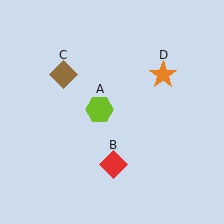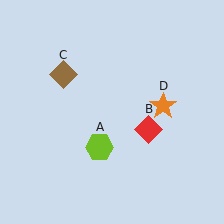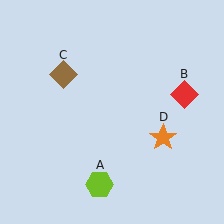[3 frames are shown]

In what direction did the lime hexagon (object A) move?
The lime hexagon (object A) moved down.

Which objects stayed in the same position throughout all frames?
Brown diamond (object C) remained stationary.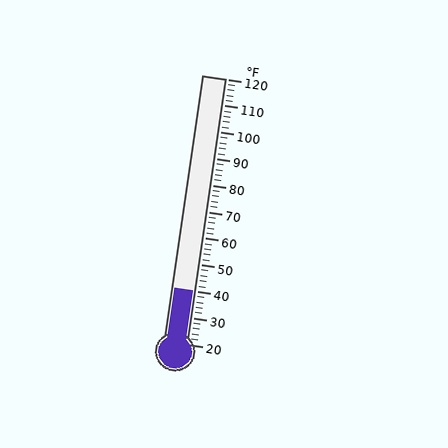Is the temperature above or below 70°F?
The temperature is below 70°F.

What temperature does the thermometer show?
The thermometer shows approximately 40°F.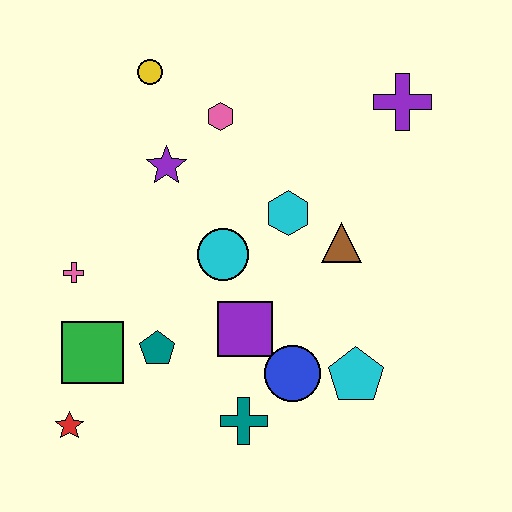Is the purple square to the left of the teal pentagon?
No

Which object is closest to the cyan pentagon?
The blue circle is closest to the cyan pentagon.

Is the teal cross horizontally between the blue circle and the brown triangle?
No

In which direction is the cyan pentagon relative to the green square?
The cyan pentagon is to the right of the green square.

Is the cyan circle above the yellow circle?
No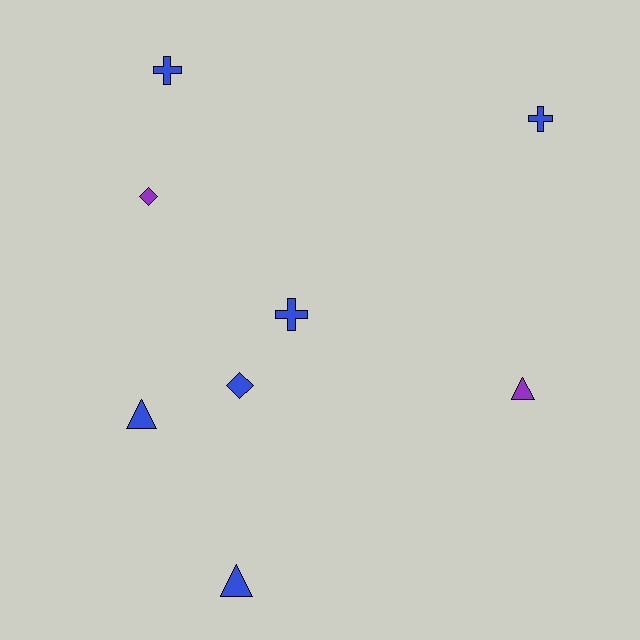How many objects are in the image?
There are 8 objects.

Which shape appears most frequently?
Cross, with 3 objects.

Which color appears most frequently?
Blue, with 6 objects.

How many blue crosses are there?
There are 3 blue crosses.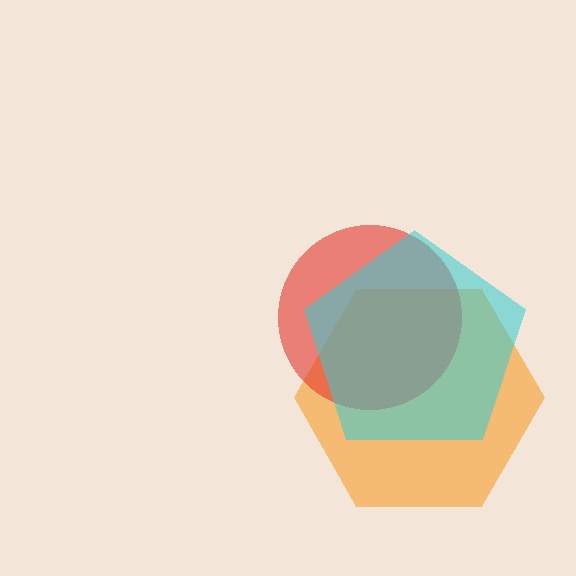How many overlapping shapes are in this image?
There are 3 overlapping shapes in the image.